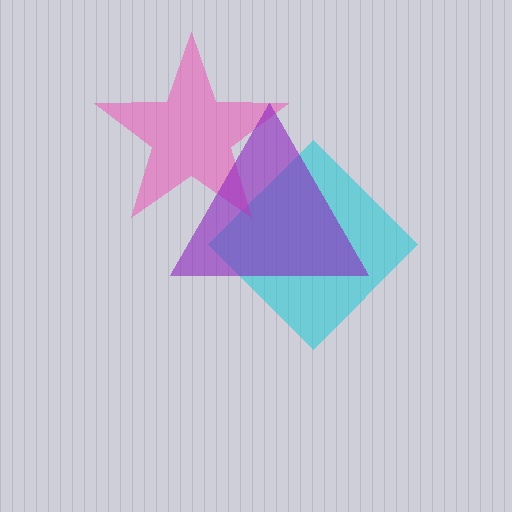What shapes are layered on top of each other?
The layered shapes are: a cyan diamond, a pink star, a purple triangle.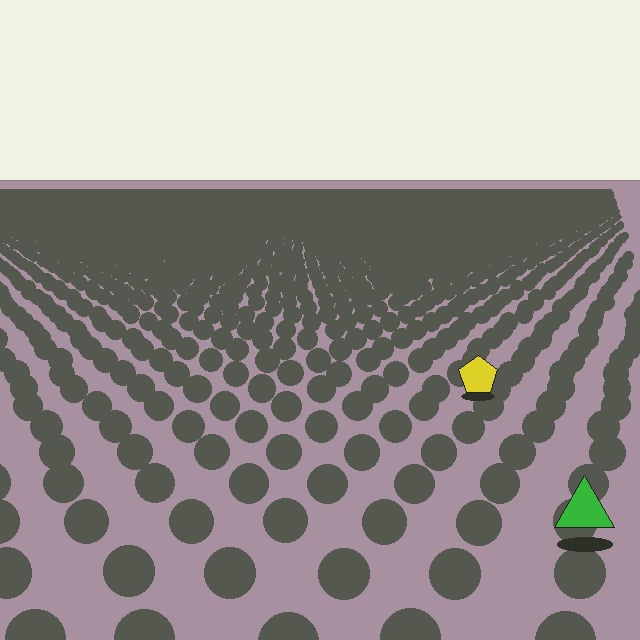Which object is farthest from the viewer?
The yellow pentagon is farthest from the viewer. It appears smaller and the ground texture around it is denser.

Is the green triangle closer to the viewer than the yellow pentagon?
Yes. The green triangle is closer — you can tell from the texture gradient: the ground texture is coarser near it.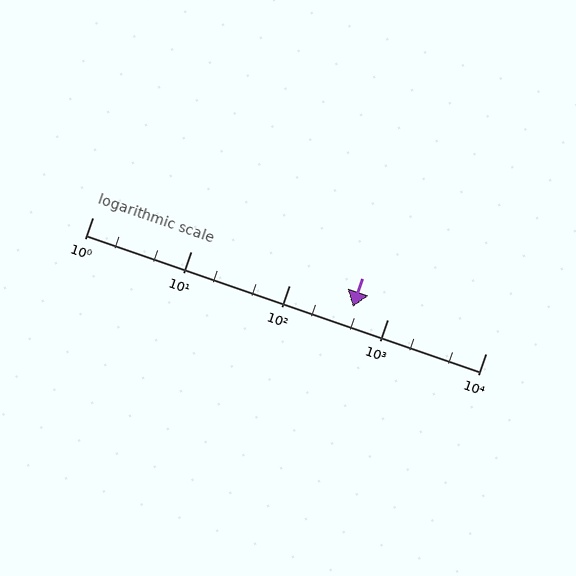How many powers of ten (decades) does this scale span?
The scale spans 4 decades, from 1 to 10000.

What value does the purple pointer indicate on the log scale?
The pointer indicates approximately 450.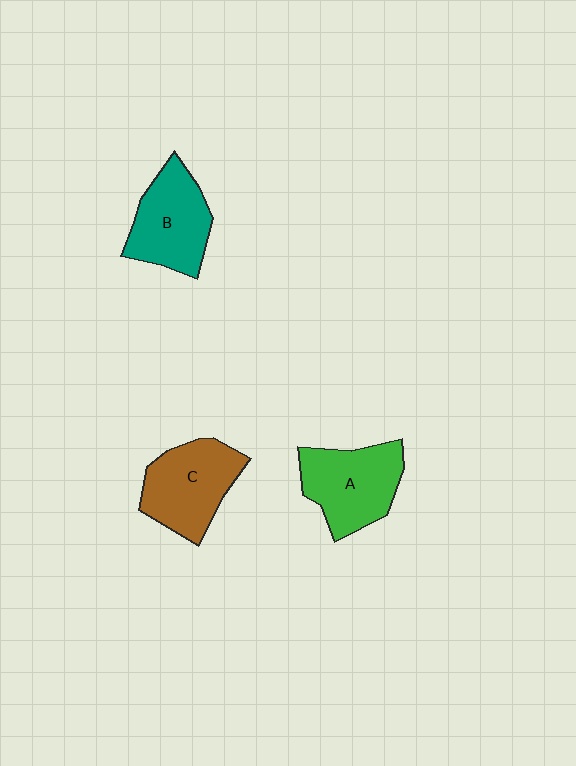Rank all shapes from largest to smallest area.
From largest to smallest: A (green), C (brown), B (teal).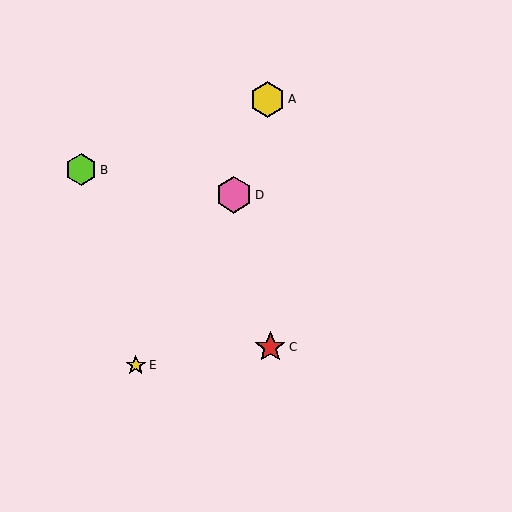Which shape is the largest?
The pink hexagon (labeled D) is the largest.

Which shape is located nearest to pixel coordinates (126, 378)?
The yellow star (labeled E) at (136, 365) is nearest to that location.